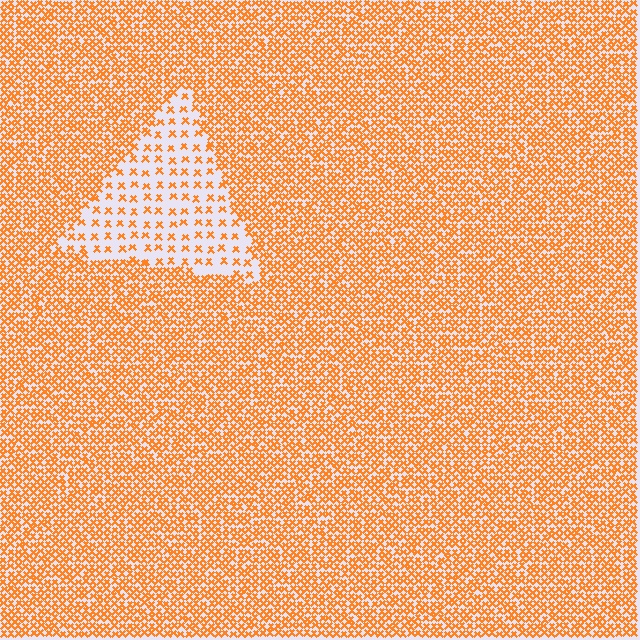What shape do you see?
I see a triangle.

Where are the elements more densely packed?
The elements are more densely packed outside the triangle boundary.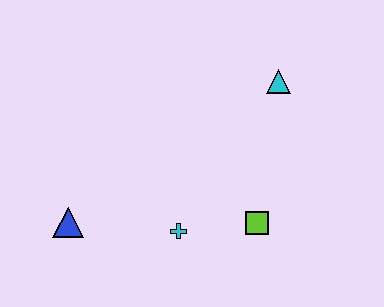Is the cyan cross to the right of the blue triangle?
Yes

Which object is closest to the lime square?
The cyan cross is closest to the lime square.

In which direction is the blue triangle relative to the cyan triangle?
The blue triangle is to the left of the cyan triangle.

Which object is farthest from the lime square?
The blue triangle is farthest from the lime square.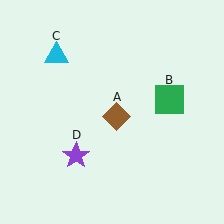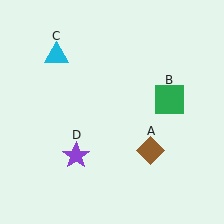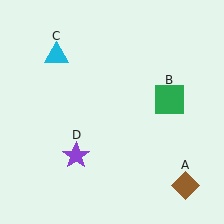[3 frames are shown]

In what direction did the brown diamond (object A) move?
The brown diamond (object A) moved down and to the right.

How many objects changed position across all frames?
1 object changed position: brown diamond (object A).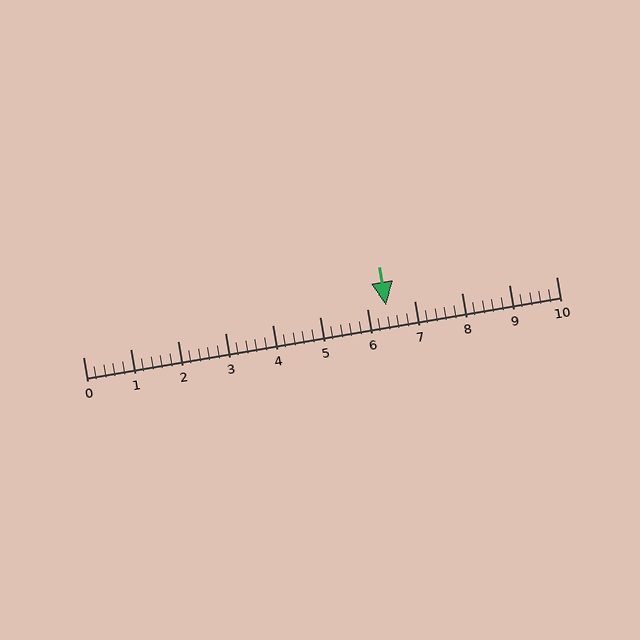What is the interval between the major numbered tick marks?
The major tick marks are spaced 1 units apart.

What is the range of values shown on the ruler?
The ruler shows values from 0 to 10.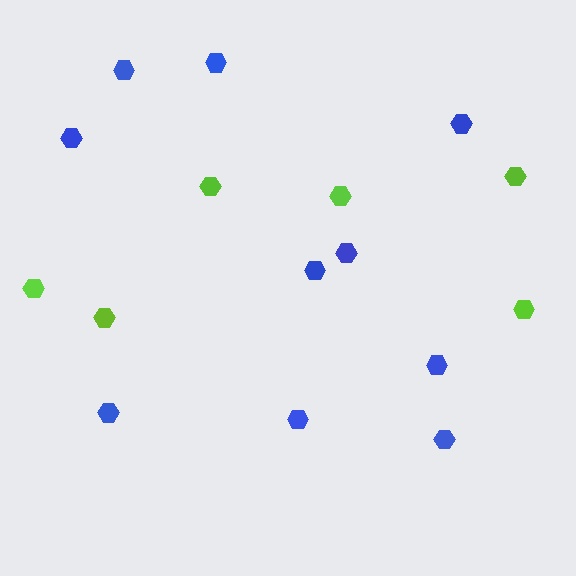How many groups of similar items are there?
There are 2 groups: one group of blue hexagons (10) and one group of lime hexagons (6).